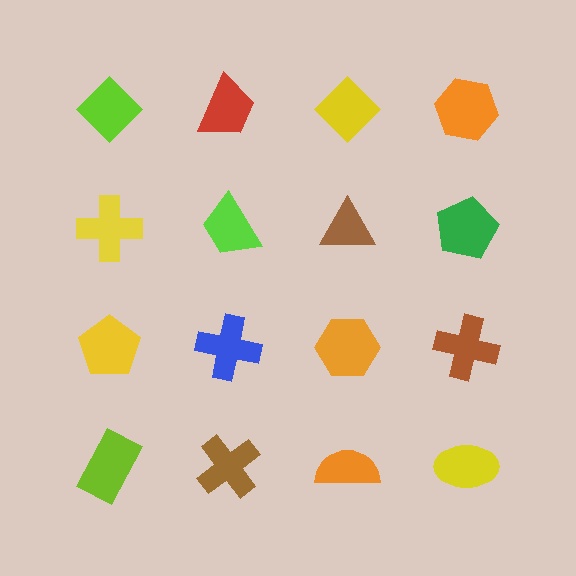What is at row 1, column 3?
A yellow diamond.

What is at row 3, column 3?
An orange hexagon.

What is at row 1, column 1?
A lime diamond.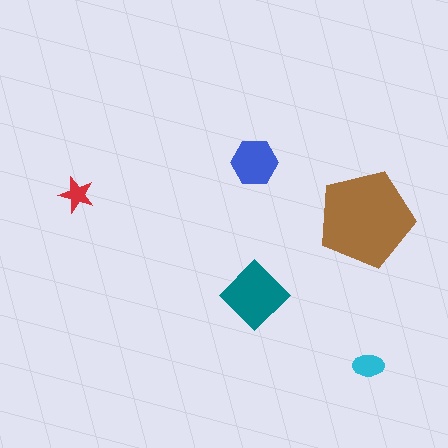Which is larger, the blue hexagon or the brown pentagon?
The brown pentagon.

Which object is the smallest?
The red star.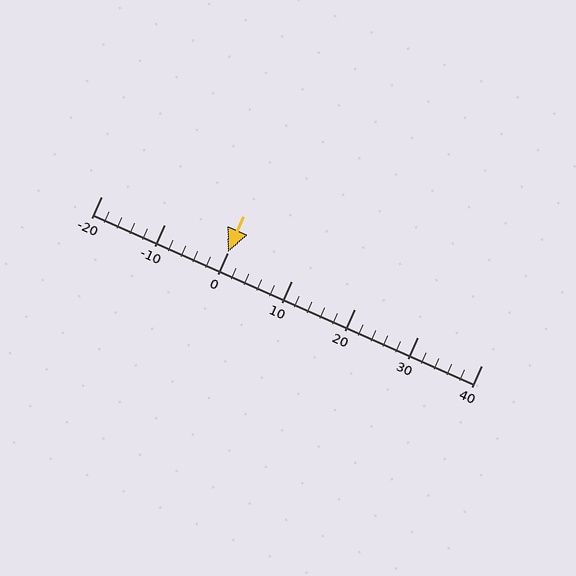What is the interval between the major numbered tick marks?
The major tick marks are spaced 10 units apart.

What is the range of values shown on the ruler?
The ruler shows values from -20 to 40.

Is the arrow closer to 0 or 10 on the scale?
The arrow is closer to 0.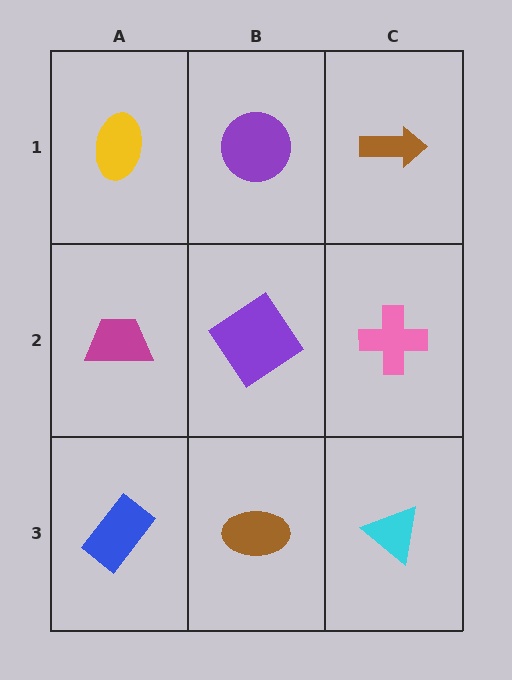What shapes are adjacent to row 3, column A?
A magenta trapezoid (row 2, column A), a brown ellipse (row 3, column B).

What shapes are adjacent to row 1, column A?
A magenta trapezoid (row 2, column A), a purple circle (row 1, column B).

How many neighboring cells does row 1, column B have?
3.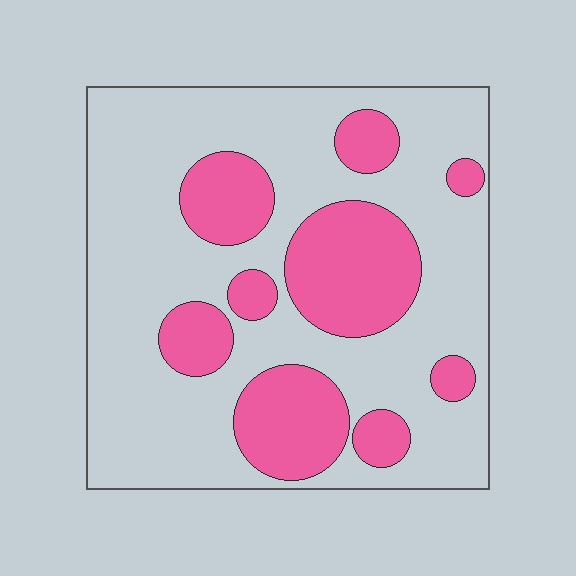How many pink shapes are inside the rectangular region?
9.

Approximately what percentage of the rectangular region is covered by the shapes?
Approximately 30%.